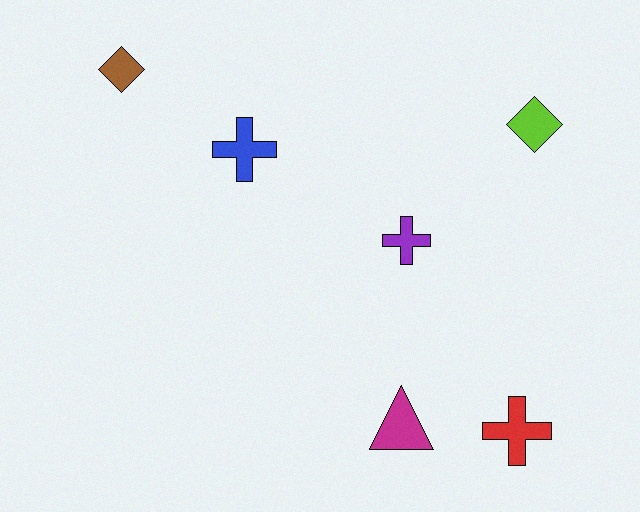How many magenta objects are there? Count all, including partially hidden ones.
There is 1 magenta object.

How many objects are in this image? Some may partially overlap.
There are 6 objects.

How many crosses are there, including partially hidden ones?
There are 3 crosses.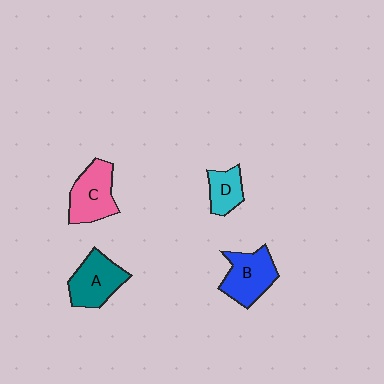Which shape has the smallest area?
Shape D (cyan).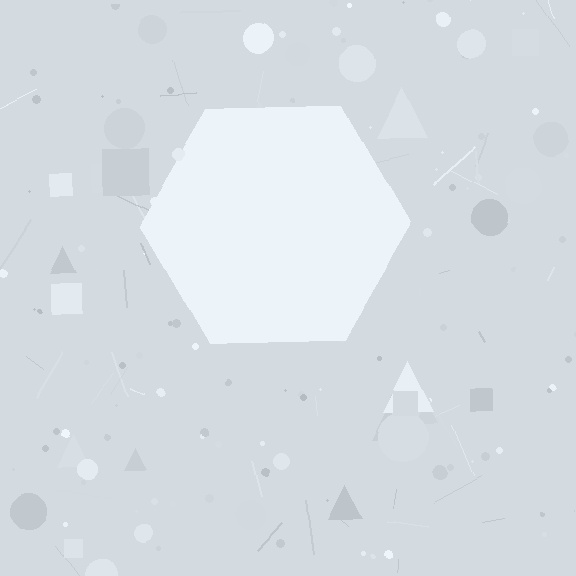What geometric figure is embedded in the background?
A hexagon is embedded in the background.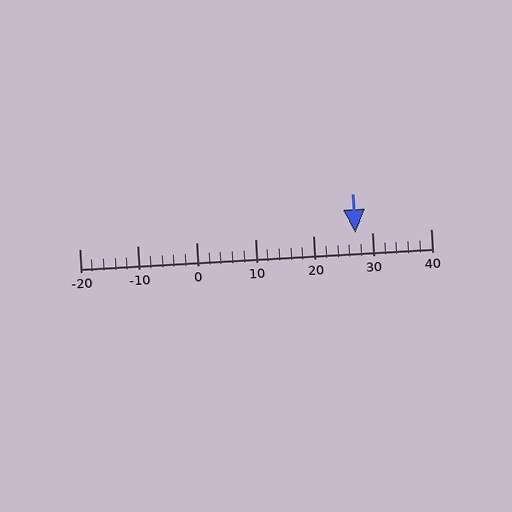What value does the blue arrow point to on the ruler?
The blue arrow points to approximately 27.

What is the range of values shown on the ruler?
The ruler shows values from -20 to 40.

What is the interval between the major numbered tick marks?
The major tick marks are spaced 10 units apart.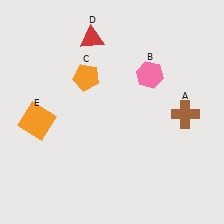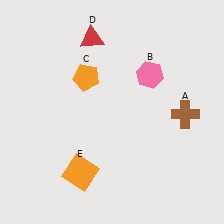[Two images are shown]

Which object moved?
The orange square (E) moved down.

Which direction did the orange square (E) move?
The orange square (E) moved down.